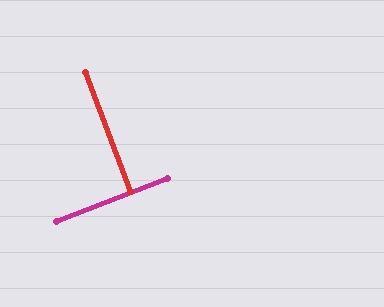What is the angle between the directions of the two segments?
Approximately 90 degrees.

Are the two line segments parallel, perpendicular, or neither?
Perpendicular — they meet at approximately 90°.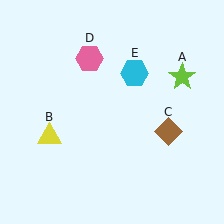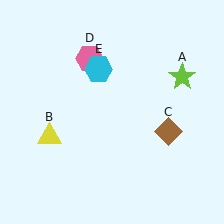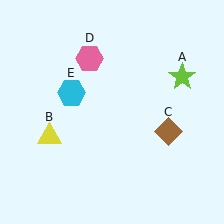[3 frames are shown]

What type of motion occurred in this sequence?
The cyan hexagon (object E) rotated counterclockwise around the center of the scene.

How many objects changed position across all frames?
1 object changed position: cyan hexagon (object E).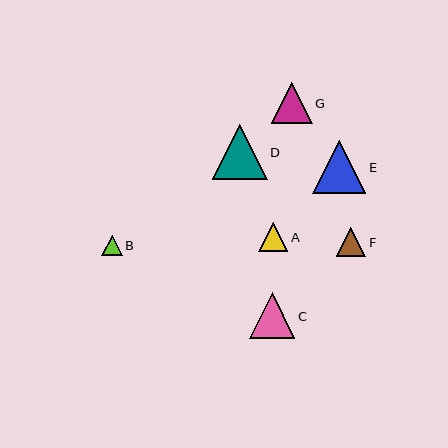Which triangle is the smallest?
Triangle B is the smallest with a size of approximately 20 pixels.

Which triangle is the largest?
Triangle D is the largest with a size of approximately 55 pixels.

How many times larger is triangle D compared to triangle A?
Triangle D is approximately 1.9 times the size of triangle A.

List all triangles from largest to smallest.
From largest to smallest: D, E, C, G, F, A, B.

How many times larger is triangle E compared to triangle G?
Triangle E is approximately 1.3 times the size of triangle G.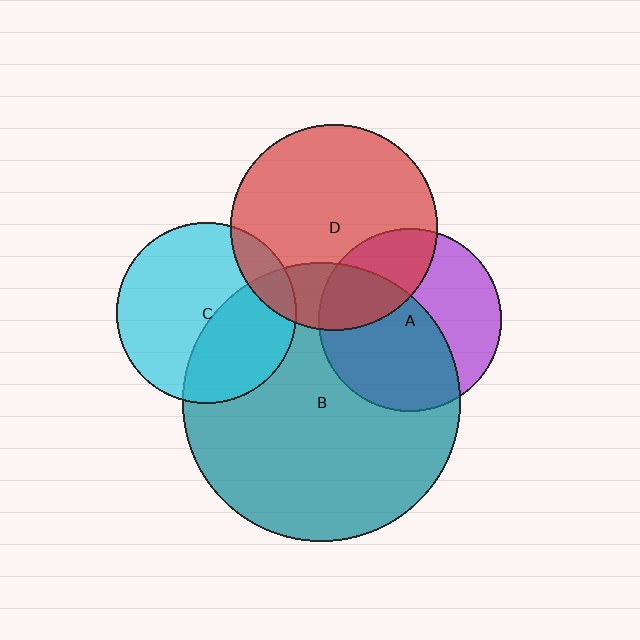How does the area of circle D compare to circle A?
Approximately 1.3 times.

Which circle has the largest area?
Circle B (teal).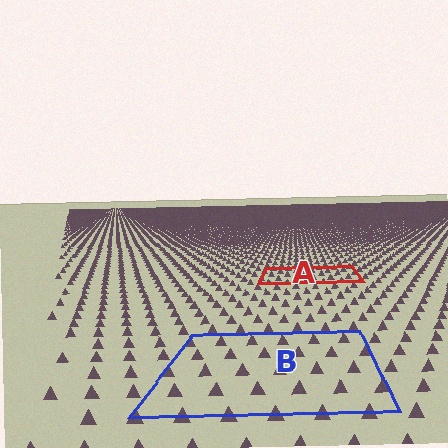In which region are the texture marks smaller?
The texture marks are smaller in region A, because it is farther away.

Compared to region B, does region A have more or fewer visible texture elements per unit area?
Region A has more texture elements per unit area — they are packed more densely because it is farther away.